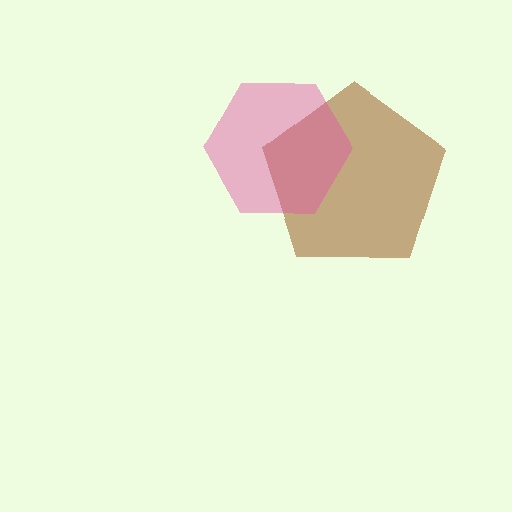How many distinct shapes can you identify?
There are 2 distinct shapes: a brown pentagon, a pink hexagon.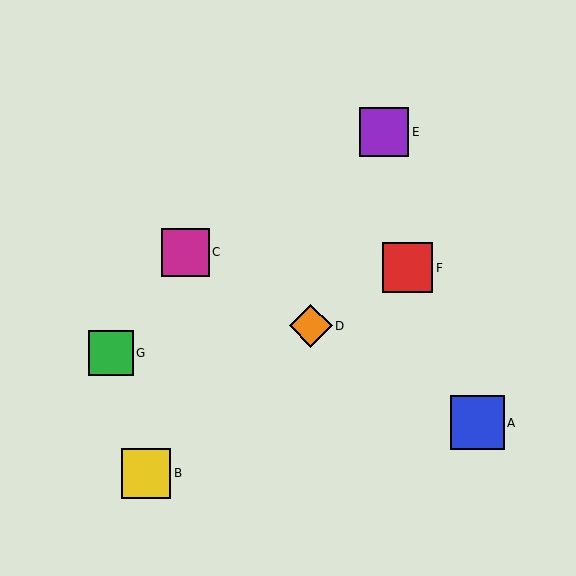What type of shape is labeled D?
Shape D is an orange diamond.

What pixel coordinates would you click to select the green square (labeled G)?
Click at (111, 353) to select the green square G.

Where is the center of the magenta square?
The center of the magenta square is at (185, 252).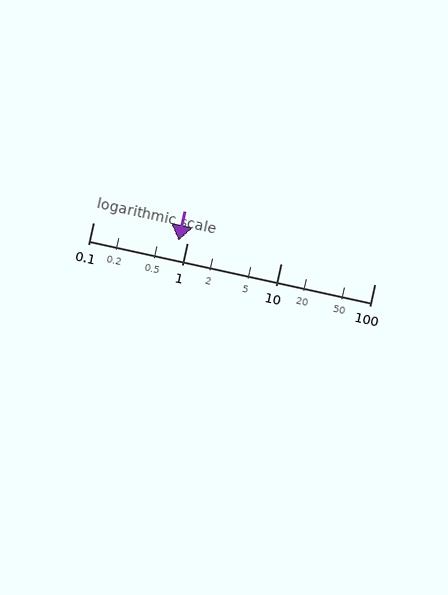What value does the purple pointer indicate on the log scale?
The pointer indicates approximately 0.82.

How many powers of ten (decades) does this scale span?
The scale spans 3 decades, from 0.1 to 100.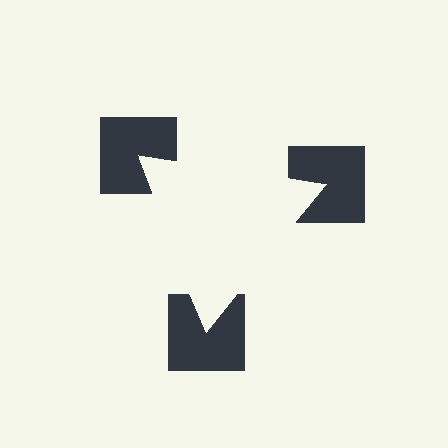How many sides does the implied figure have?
3 sides.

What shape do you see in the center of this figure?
An illusory triangle — its edges are inferred from the aligned wedge cuts in the notched squares, not physically drawn.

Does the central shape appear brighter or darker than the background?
It typically appears slightly brighter than the background, even though no actual brightness change is drawn.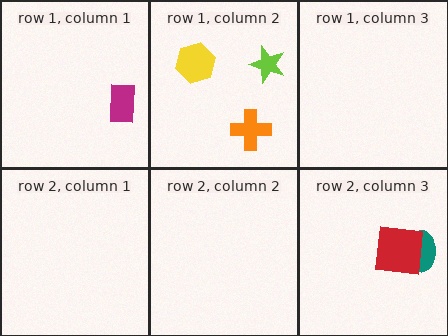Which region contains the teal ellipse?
The row 2, column 3 region.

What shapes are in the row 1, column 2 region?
The lime star, the orange cross, the yellow hexagon.